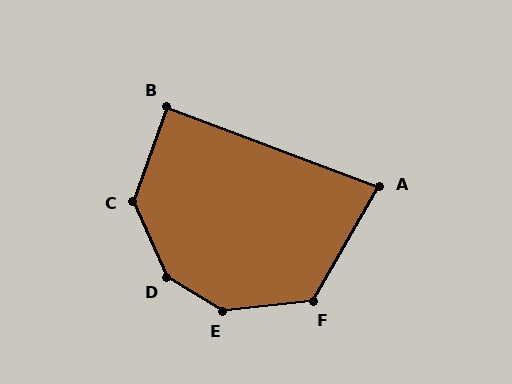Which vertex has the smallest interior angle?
A, at approximately 81 degrees.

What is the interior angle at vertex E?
Approximately 143 degrees (obtuse).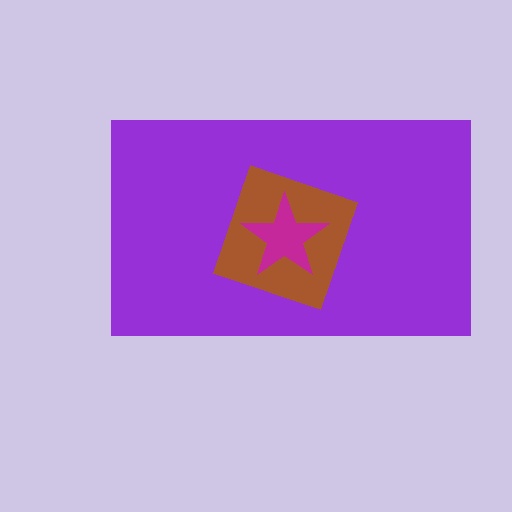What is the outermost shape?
The purple rectangle.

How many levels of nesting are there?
3.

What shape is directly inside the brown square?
The magenta star.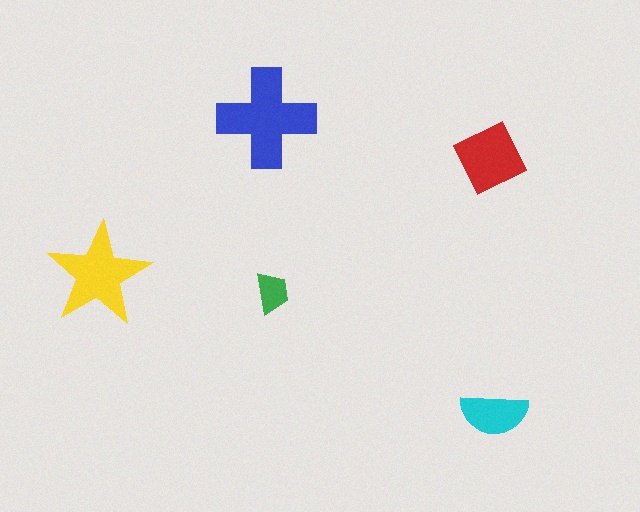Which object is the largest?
The blue cross.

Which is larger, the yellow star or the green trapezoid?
The yellow star.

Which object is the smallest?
The green trapezoid.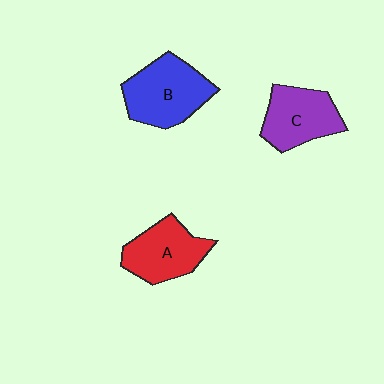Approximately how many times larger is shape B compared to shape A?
Approximately 1.2 times.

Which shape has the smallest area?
Shape A (red).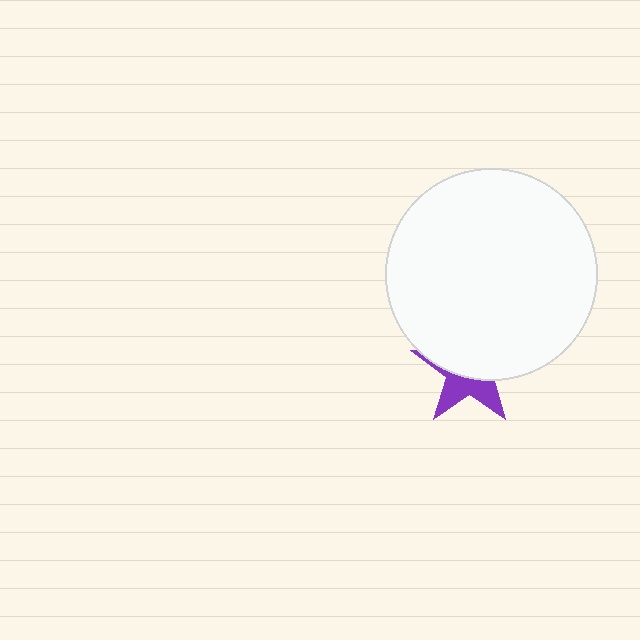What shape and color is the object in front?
The object in front is a white circle.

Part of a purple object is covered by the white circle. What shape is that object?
It is a star.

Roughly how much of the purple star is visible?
A small part of it is visible (roughly 39%).